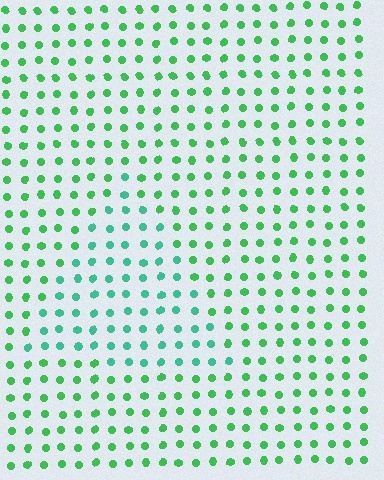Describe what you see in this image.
The image is filled with small green elements in a uniform arrangement. A triangle-shaped region is visible where the elements are tinted to a slightly different hue, forming a subtle color boundary.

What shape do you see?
I see a triangle.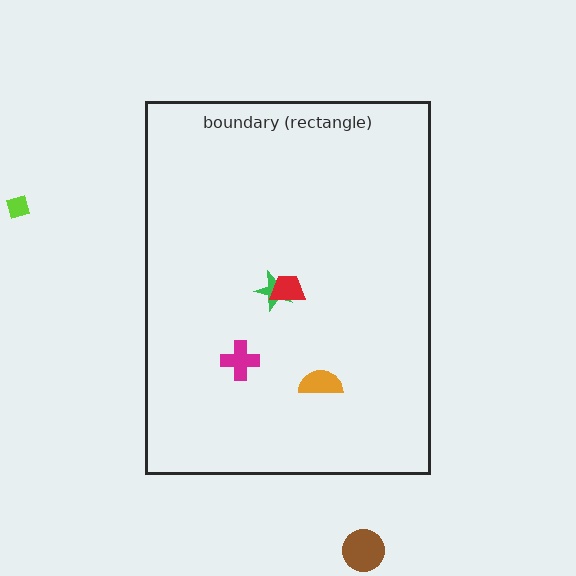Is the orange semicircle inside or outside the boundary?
Inside.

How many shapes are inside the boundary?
4 inside, 2 outside.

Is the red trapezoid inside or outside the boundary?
Inside.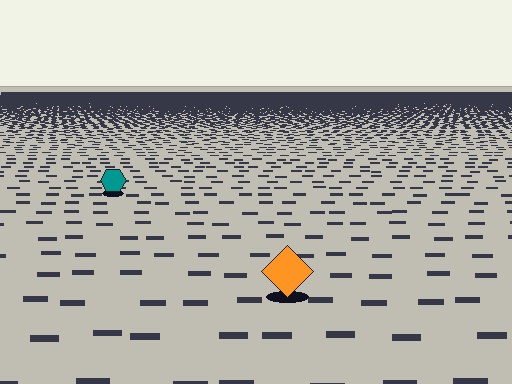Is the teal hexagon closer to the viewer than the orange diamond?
No. The orange diamond is closer — you can tell from the texture gradient: the ground texture is coarser near it.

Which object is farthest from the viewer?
The teal hexagon is farthest from the viewer. It appears smaller and the ground texture around it is denser.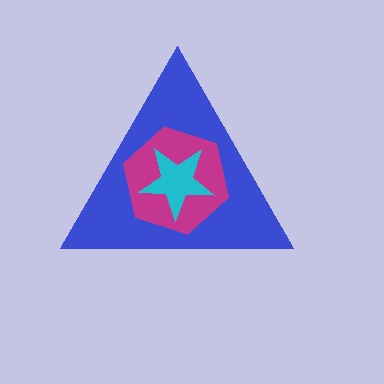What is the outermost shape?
The blue triangle.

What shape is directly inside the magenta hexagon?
The cyan star.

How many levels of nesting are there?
3.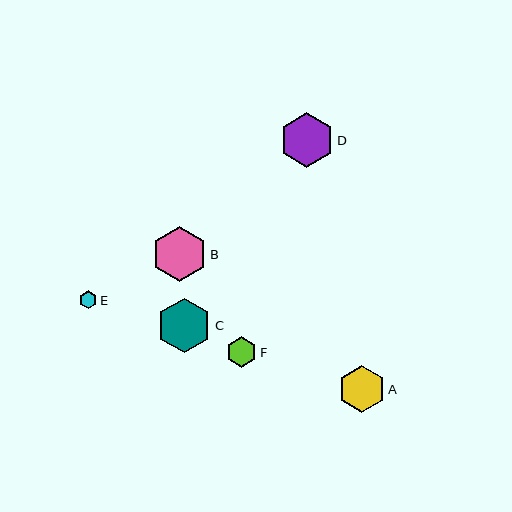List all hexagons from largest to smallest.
From largest to smallest: B, C, D, A, F, E.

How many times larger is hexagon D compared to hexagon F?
Hexagon D is approximately 1.8 times the size of hexagon F.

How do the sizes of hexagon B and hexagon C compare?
Hexagon B and hexagon C are approximately the same size.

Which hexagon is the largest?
Hexagon B is the largest with a size of approximately 55 pixels.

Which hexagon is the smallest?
Hexagon E is the smallest with a size of approximately 18 pixels.